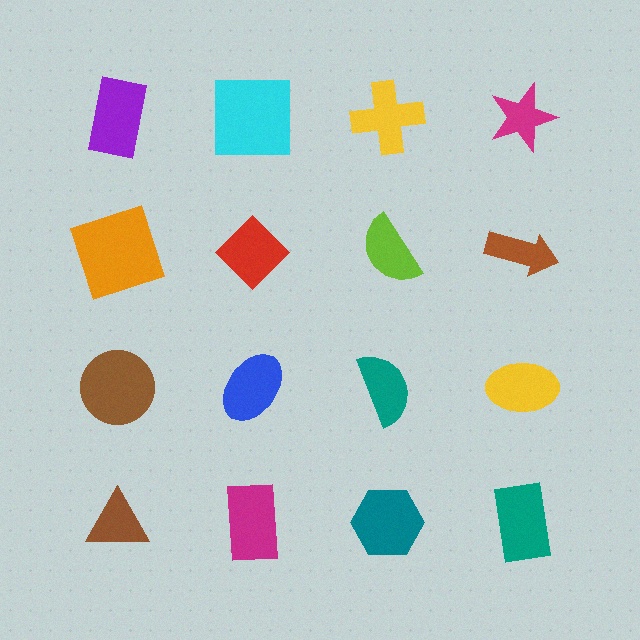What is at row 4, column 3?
A teal hexagon.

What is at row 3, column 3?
A teal semicircle.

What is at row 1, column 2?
A cyan square.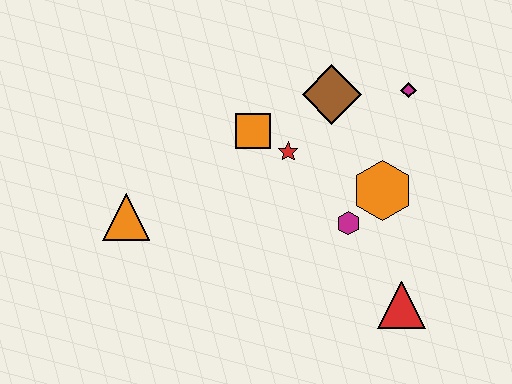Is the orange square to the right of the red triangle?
No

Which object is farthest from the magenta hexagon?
The orange triangle is farthest from the magenta hexagon.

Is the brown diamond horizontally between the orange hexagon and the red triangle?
No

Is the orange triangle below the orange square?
Yes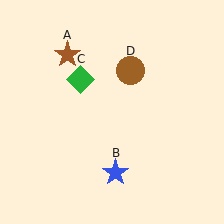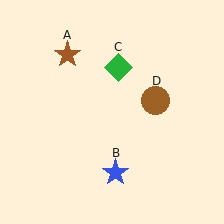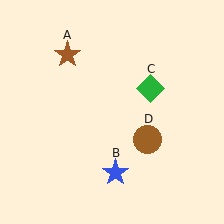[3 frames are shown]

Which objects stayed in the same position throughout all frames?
Brown star (object A) and blue star (object B) remained stationary.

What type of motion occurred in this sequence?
The green diamond (object C), brown circle (object D) rotated clockwise around the center of the scene.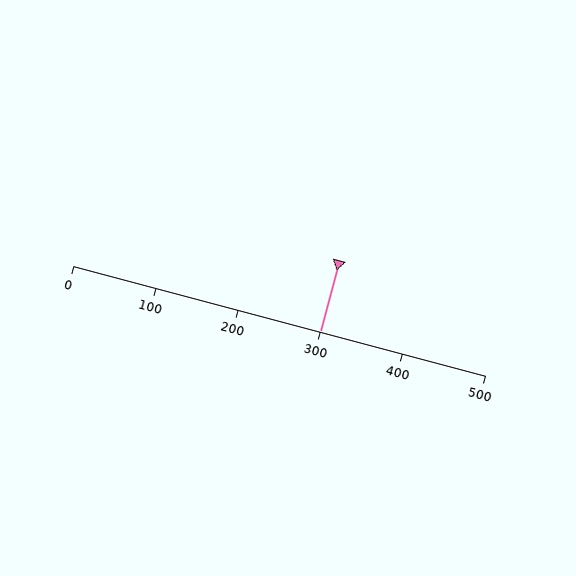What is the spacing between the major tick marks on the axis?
The major ticks are spaced 100 apart.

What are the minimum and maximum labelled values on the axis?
The axis runs from 0 to 500.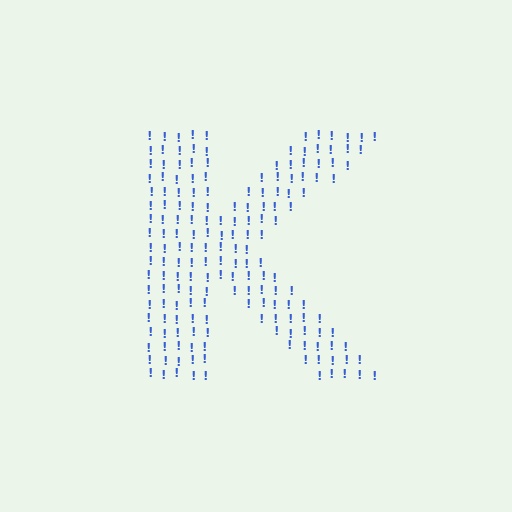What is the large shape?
The large shape is the letter K.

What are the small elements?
The small elements are exclamation marks.